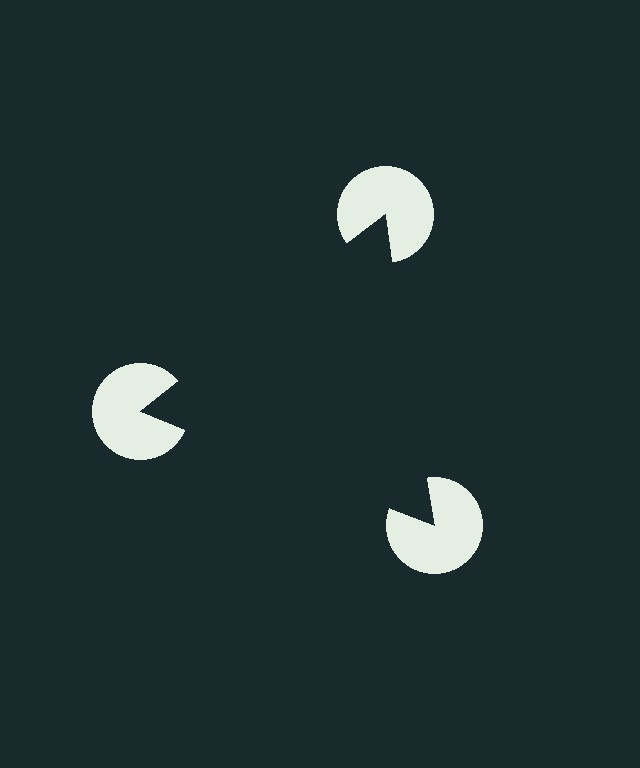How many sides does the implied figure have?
3 sides.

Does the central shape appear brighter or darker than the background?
It typically appears slightly darker than the background, even though no actual brightness change is drawn.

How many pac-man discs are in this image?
There are 3 — one at each vertex of the illusory triangle.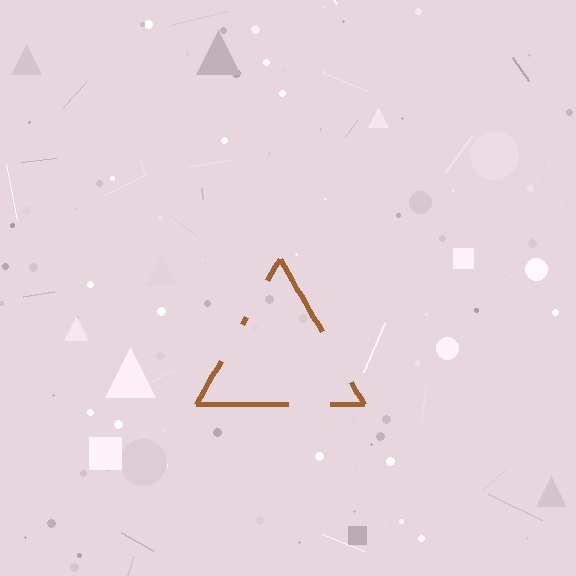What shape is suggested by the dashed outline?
The dashed outline suggests a triangle.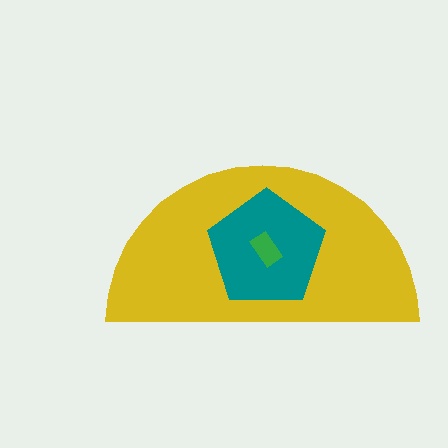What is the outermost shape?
The yellow semicircle.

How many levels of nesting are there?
3.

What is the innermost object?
The green rectangle.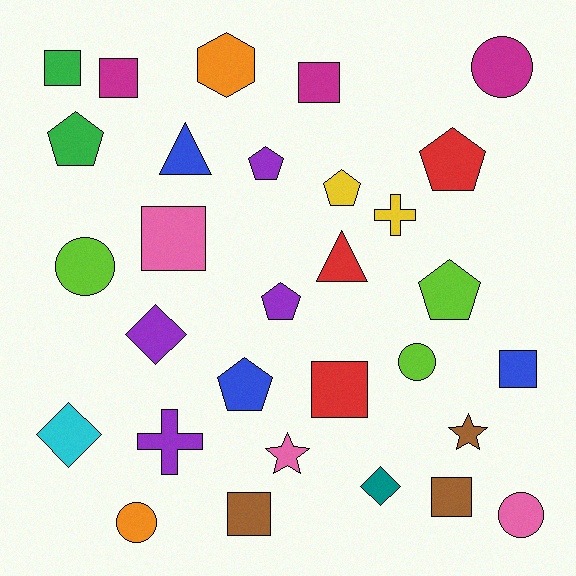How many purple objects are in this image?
There are 4 purple objects.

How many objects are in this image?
There are 30 objects.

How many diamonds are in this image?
There are 3 diamonds.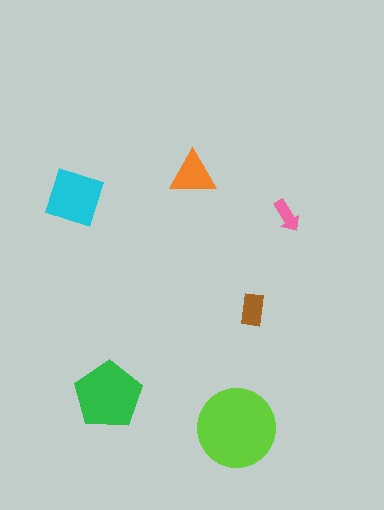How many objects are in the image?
There are 6 objects in the image.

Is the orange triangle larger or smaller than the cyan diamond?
Smaller.